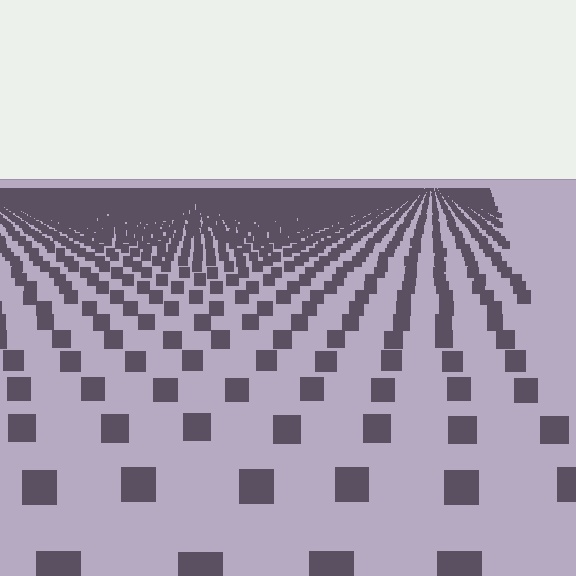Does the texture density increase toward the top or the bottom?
Density increases toward the top.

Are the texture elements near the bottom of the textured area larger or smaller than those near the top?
Larger. Near the bottom, elements are closer to the viewer and appear at a bigger on-screen size.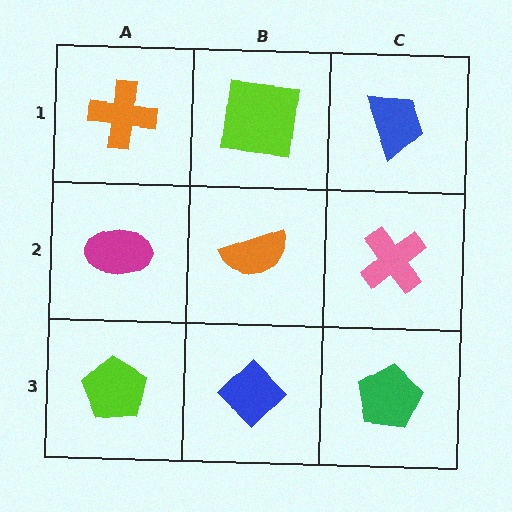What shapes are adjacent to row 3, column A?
A magenta ellipse (row 2, column A), a blue diamond (row 3, column B).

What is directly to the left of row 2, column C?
An orange semicircle.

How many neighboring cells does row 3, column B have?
3.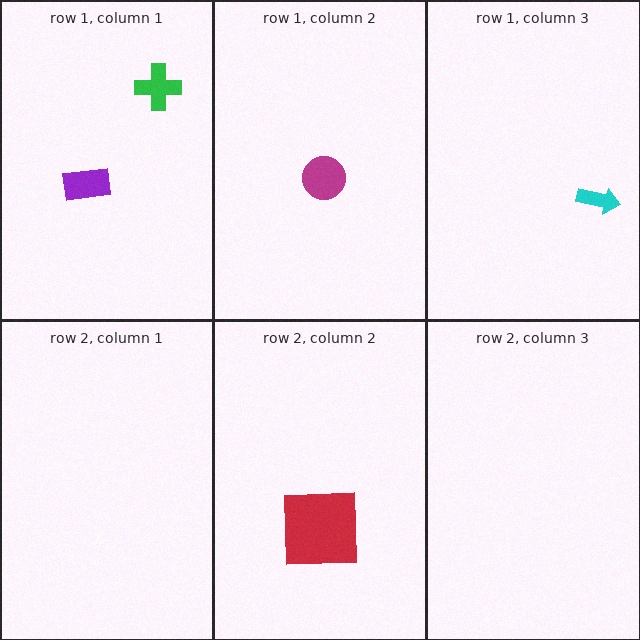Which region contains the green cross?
The row 1, column 1 region.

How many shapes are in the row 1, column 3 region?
1.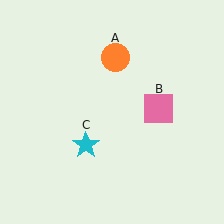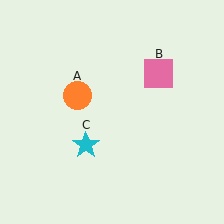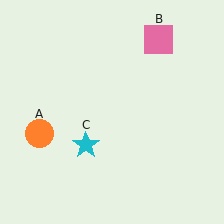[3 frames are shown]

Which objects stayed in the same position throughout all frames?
Cyan star (object C) remained stationary.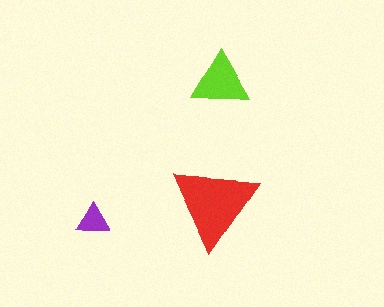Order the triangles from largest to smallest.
the red one, the lime one, the purple one.